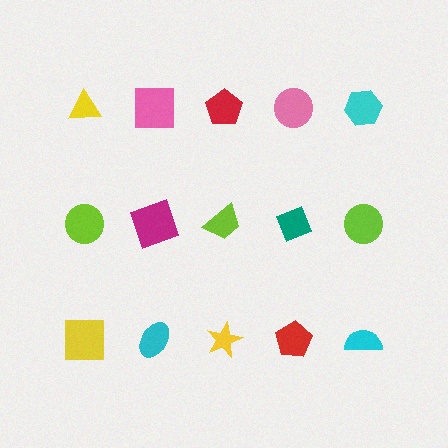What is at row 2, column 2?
A magenta square.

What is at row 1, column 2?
A pink square.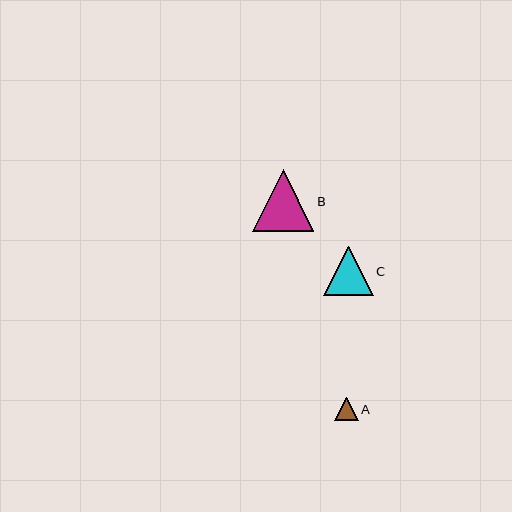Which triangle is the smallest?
Triangle A is the smallest with a size of approximately 24 pixels.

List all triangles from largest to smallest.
From largest to smallest: B, C, A.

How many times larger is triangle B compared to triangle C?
Triangle B is approximately 1.3 times the size of triangle C.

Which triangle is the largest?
Triangle B is the largest with a size of approximately 62 pixels.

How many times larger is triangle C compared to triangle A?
Triangle C is approximately 2.1 times the size of triangle A.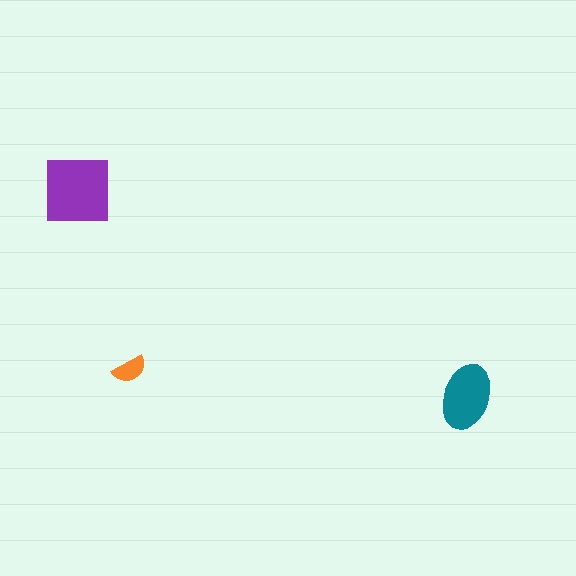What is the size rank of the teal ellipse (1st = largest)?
2nd.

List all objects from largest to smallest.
The purple square, the teal ellipse, the orange semicircle.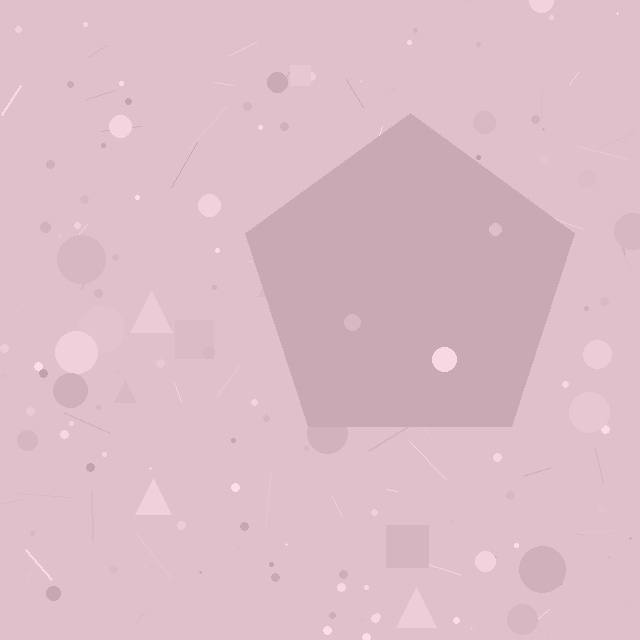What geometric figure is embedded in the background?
A pentagon is embedded in the background.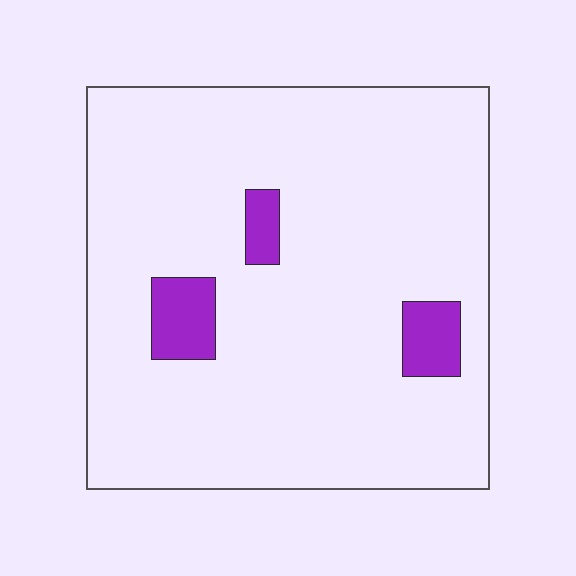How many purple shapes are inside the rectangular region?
3.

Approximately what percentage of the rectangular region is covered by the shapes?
Approximately 10%.